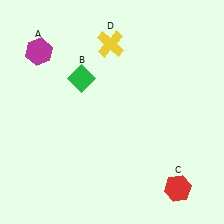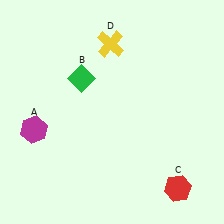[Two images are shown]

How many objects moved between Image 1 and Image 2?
1 object moved between the two images.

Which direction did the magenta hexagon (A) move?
The magenta hexagon (A) moved down.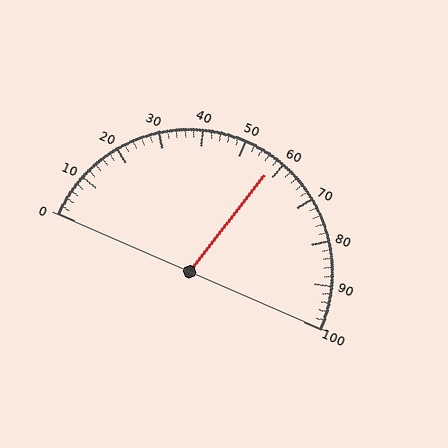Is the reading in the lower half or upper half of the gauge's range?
The reading is in the upper half of the range (0 to 100).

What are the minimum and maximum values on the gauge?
The gauge ranges from 0 to 100.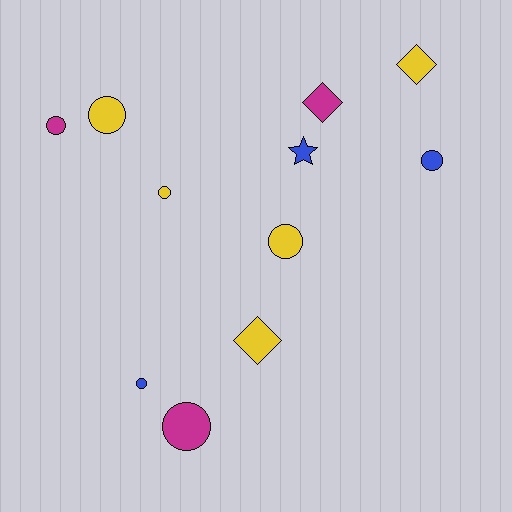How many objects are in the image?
There are 11 objects.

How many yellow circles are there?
There are 3 yellow circles.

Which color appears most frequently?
Yellow, with 5 objects.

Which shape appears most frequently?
Circle, with 7 objects.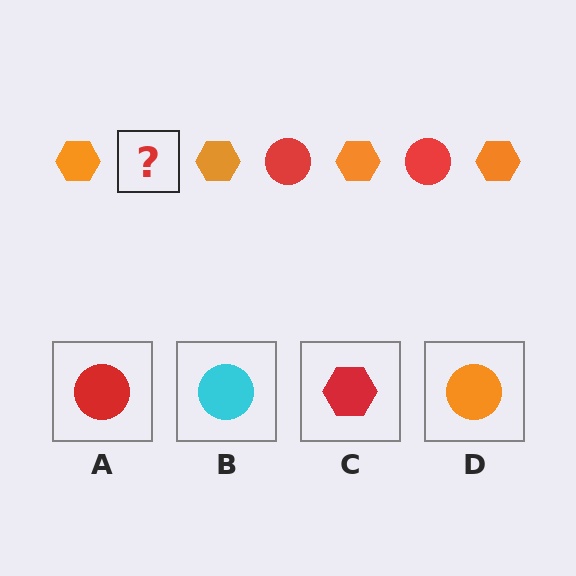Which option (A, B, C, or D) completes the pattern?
A.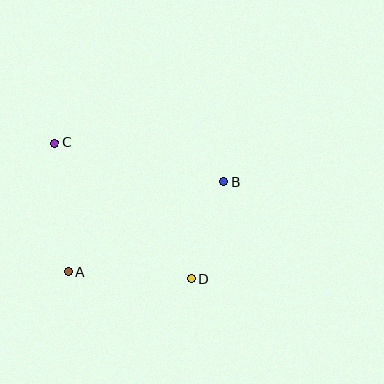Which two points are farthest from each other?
Points C and D are farthest from each other.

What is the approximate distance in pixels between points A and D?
The distance between A and D is approximately 123 pixels.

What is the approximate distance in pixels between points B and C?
The distance between B and C is approximately 174 pixels.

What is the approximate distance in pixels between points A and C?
The distance between A and C is approximately 130 pixels.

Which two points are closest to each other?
Points B and D are closest to each other.